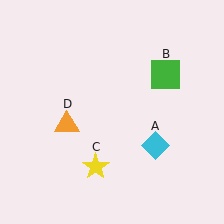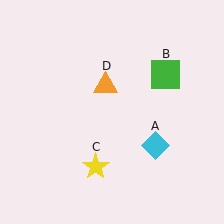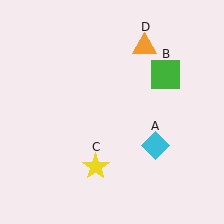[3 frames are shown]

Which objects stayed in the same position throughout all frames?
Cyan diamond (object A) and green square (object B) and yellow star (object C) remained stationary.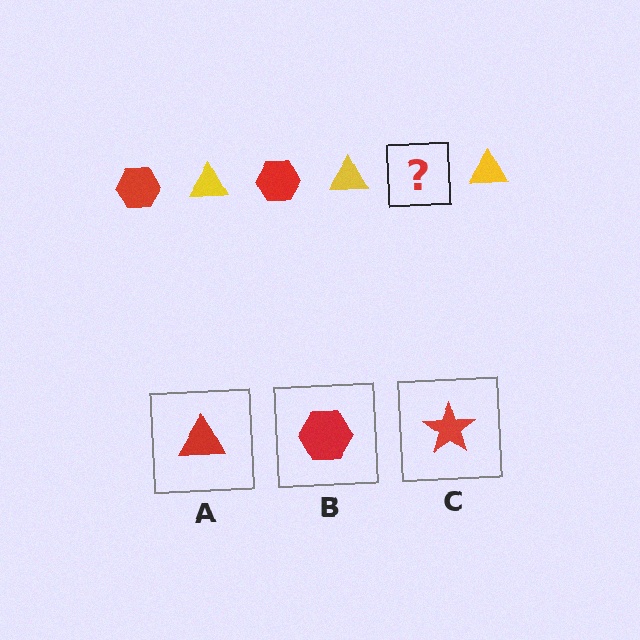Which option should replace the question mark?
Option B.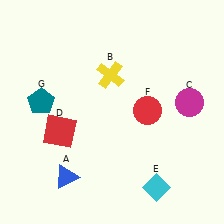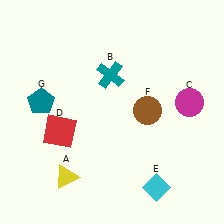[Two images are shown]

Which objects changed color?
A changed from blue to yellow. B changed from yellow to teal. F changed from red to brown.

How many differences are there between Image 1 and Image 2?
There are 3 differences between the two images.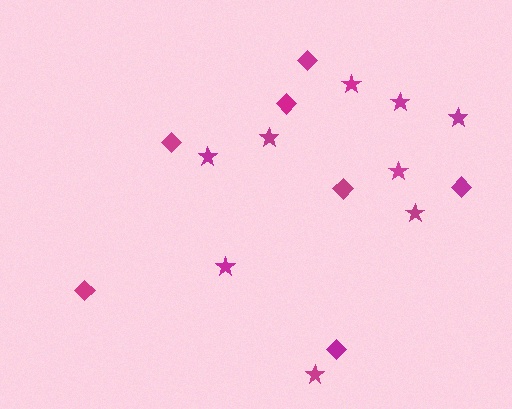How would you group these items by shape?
There are 2 groups: one group of diamonds (7) and one group of stars (9).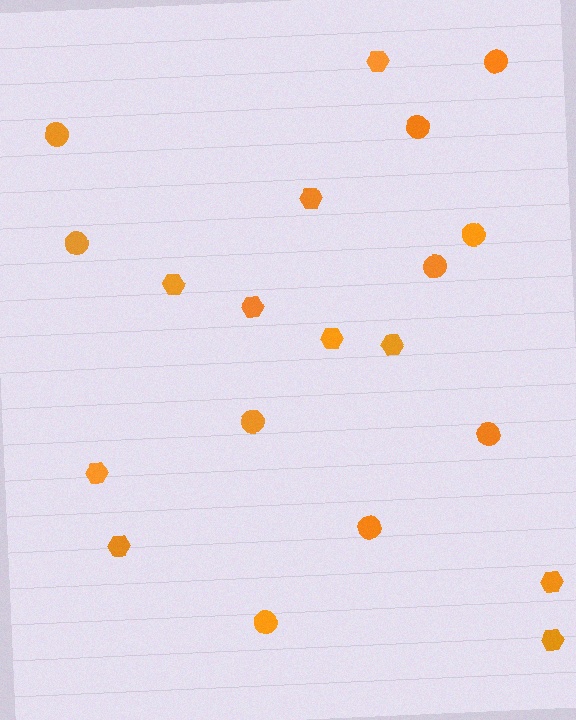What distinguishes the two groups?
There are 2 groups: one group of hexagons (10) and one group of circles (10).